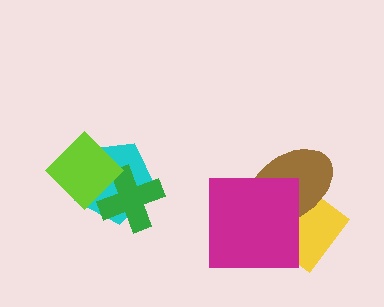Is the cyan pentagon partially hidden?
Yes, it is partially covered by another shape.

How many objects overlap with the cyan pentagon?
2 objects overlap with the cyan pentagon.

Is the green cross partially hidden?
Yes, it is partially covered by another shape.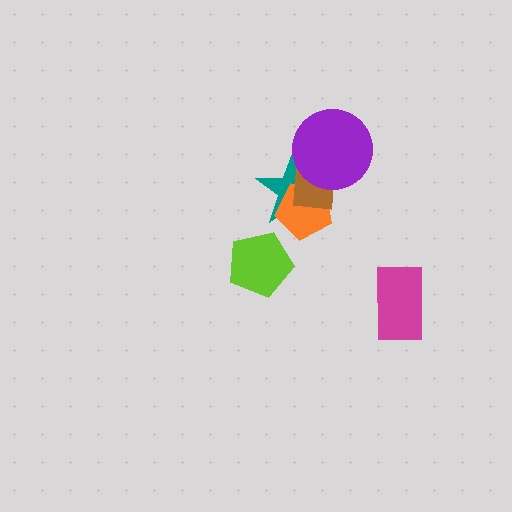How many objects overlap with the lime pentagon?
0 objects overlap with the lime pentagon.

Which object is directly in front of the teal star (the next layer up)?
The orange pentagon is directly in front of the teal star.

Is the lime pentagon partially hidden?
No, no other shape covers it.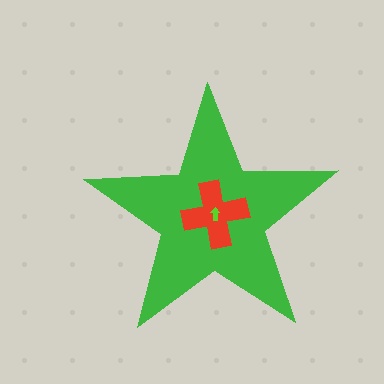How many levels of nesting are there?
3.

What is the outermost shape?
The green star.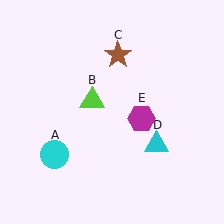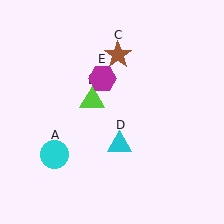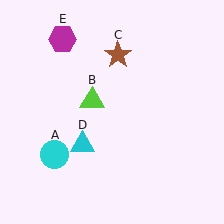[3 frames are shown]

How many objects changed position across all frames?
2 objects changed position: cyan triangle (object D), magenta hexagon (object E).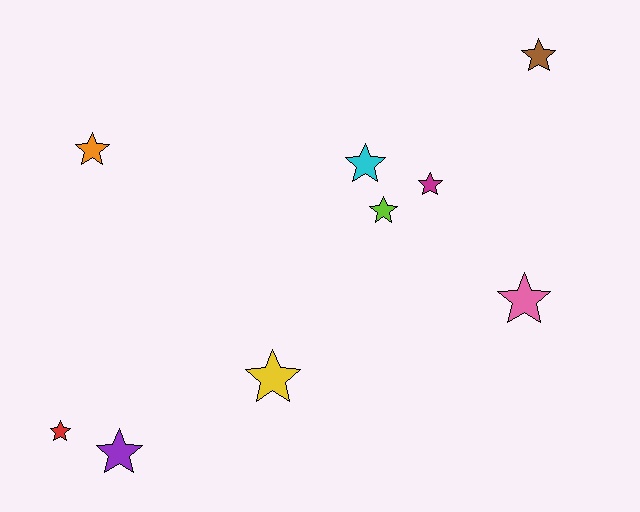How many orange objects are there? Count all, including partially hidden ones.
There is 1 orange object.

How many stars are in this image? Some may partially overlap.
There are 9 stars.